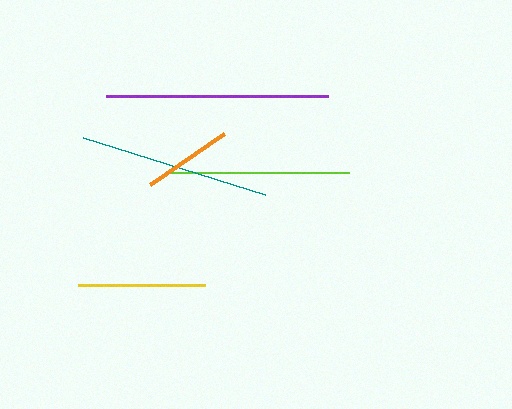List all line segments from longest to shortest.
From longest to shortest: purple, teal, lime, yellow, orange.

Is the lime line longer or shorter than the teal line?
The teal line is longer than the lime line.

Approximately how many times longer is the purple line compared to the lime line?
The purple line is approximately 1.2 times the length of the lime line.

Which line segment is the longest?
The purple line is the longest at approximately 222 pixels.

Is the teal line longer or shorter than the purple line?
The purple line is longer than the teal line.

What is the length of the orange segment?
The orange segment is approximately 90 pixels long.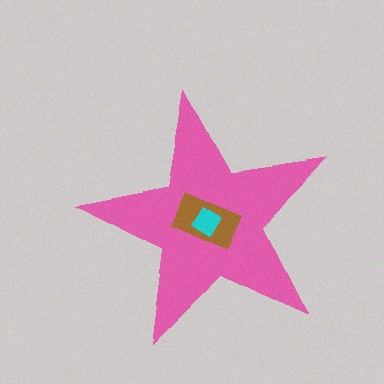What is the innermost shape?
The cyan diamond.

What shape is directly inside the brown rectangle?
The cyan diamond.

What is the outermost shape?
The pink star.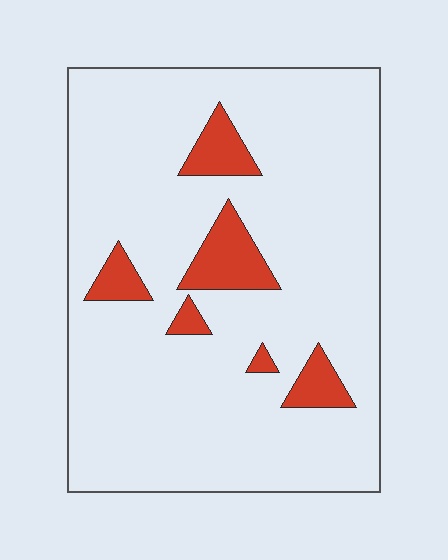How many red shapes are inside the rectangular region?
6.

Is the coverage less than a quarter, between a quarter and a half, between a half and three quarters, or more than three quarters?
Less than a quarter.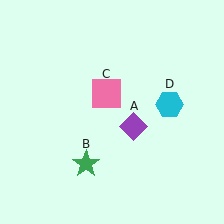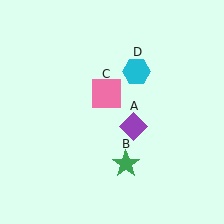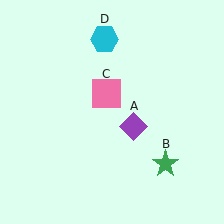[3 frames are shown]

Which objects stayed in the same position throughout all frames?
Purple diamond (object A) and pink square (object C) remained stationary.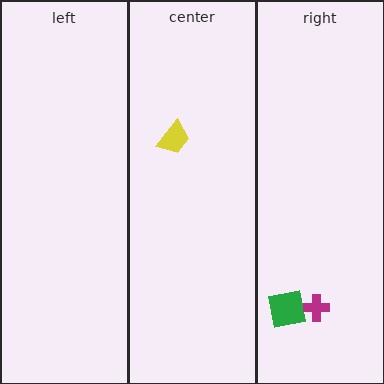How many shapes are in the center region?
1.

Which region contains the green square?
The right region.